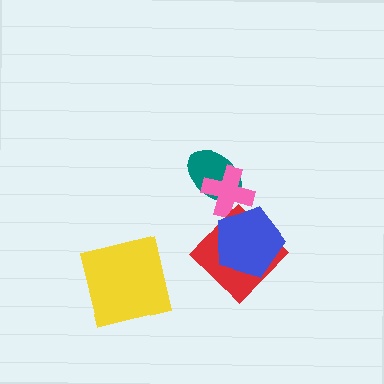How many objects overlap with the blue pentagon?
2 objects overlap with the blue pentagon.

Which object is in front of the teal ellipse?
The pink cross is in front of the teal ellipse.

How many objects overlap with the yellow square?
0 objects overlap with the yellow square.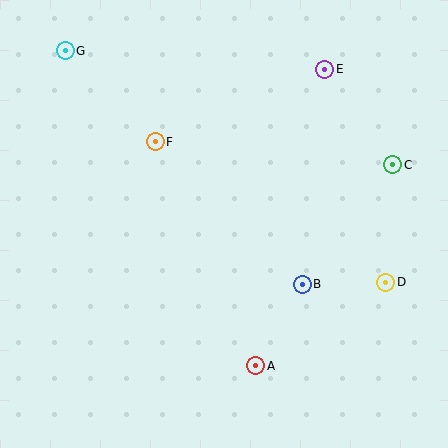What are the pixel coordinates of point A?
Point A is at (256, 366).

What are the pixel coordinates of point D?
Point D is at (385, 282).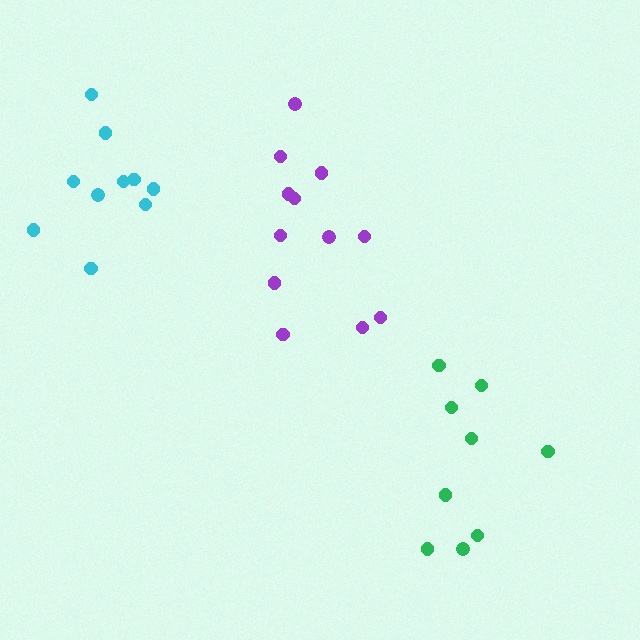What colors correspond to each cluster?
The clusters are colored: cyan, purple, green.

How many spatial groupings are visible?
There are 3 spatial groupings.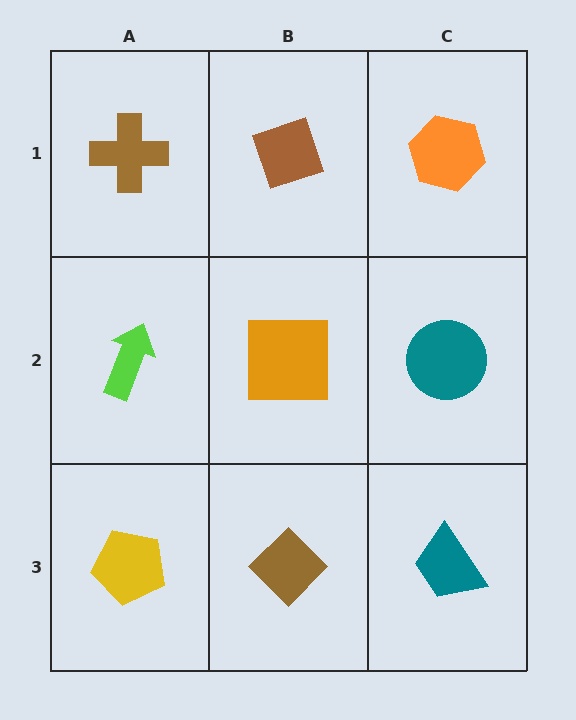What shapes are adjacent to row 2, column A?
A brown cross (row 1, column A), a yellow pentagon (row 3, column A), an orange square (row 2, column B).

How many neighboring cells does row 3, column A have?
2.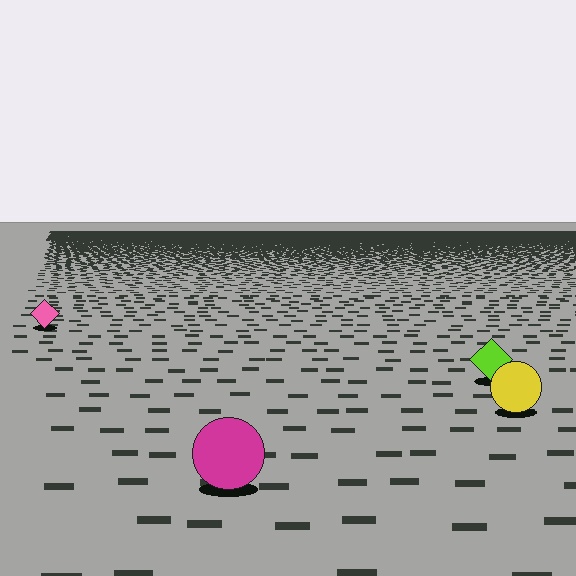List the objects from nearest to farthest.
From nearest to farthest: the magenta circle, the yellow circle, the lime diamond, the pink diamond.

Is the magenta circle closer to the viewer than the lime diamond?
Yes. The magenta circle is closer — you can tell from the texture gradient: the ground texture is coarser near it.